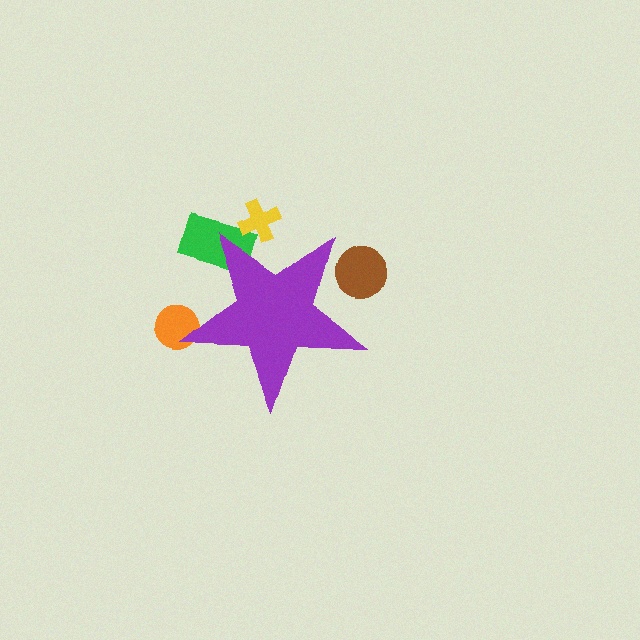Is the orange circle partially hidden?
Yes, the orange circle is partially hidden behind the purple star.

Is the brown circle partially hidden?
Yes, the brown circle is partially hidden behind the purple star.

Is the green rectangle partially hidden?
Yes, the green rectangle is partially hidden behind the purple star.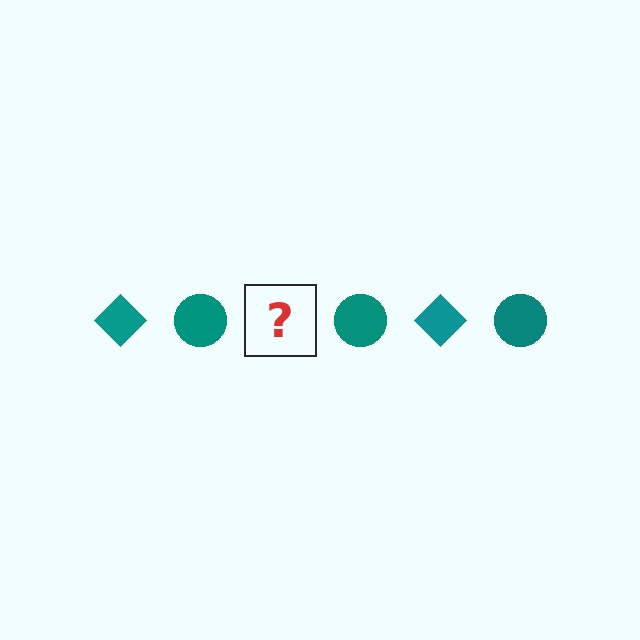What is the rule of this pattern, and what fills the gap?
The rule is that the pattern cycles through diamond, circle shapes in teal. The gap should be filled with a teal diamond.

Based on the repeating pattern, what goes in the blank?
The blank should be a teal diamond.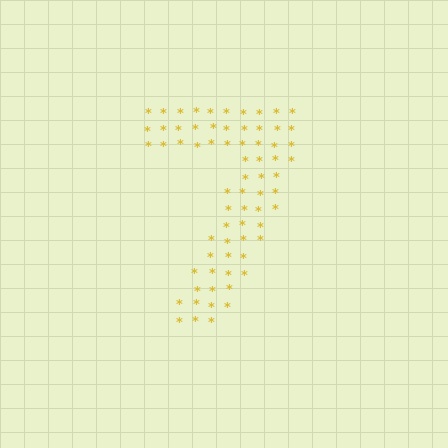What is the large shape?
The large shape is the digit 7.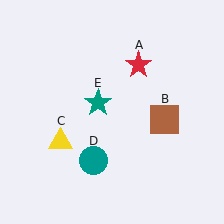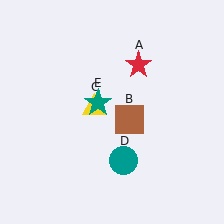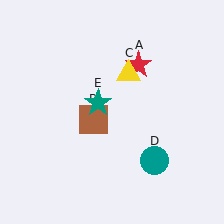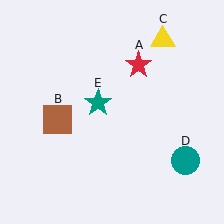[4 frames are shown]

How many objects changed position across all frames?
3 objects changed position: brown square (object B), yellow triangle (object C), teal circle (object D).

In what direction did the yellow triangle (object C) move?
The yellow triangle (object C) moved up and to the right.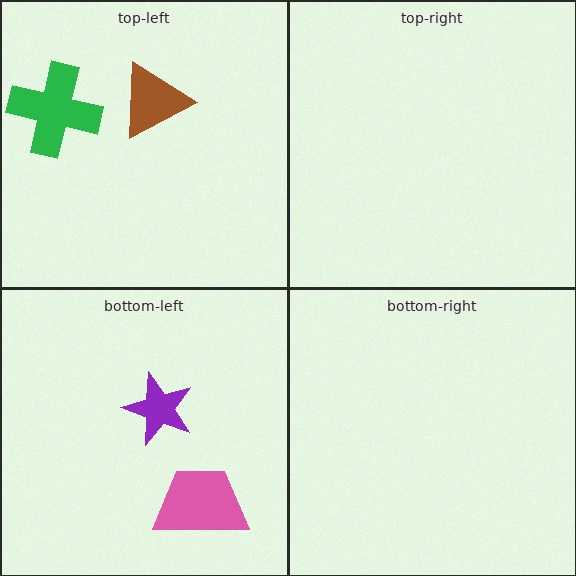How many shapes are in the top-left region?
2.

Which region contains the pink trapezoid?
The bottom-left region.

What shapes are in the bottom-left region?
The purple star, the pink trapezoid.